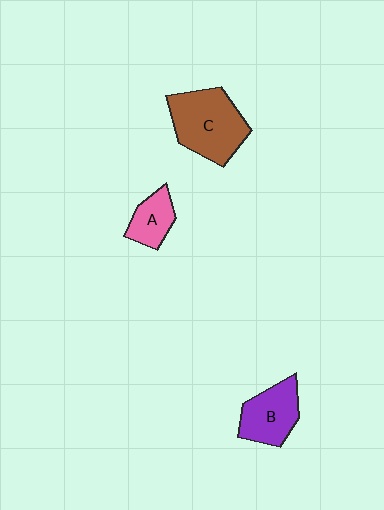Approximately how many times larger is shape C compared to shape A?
Approximately 2.2 times.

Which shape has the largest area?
Shape C (brown).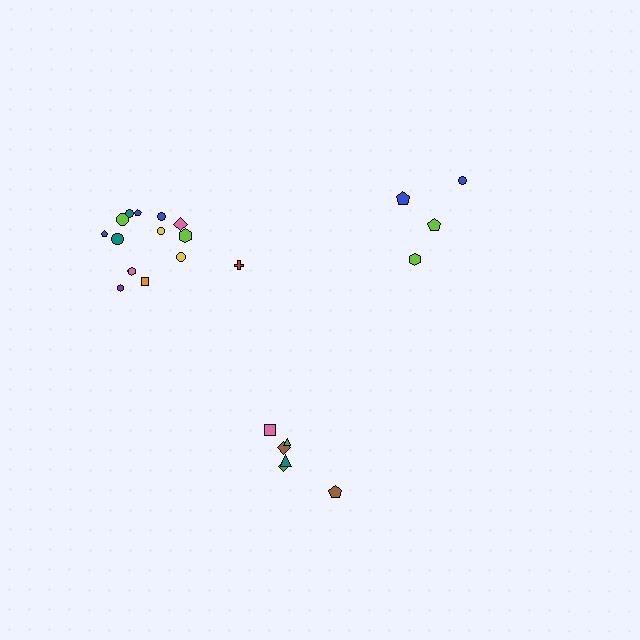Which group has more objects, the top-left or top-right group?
The top-left group.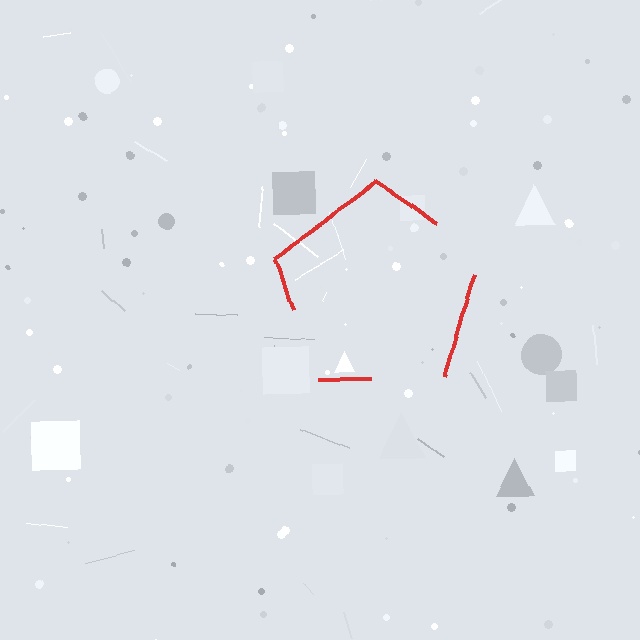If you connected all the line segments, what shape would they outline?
They would outline a pentagon.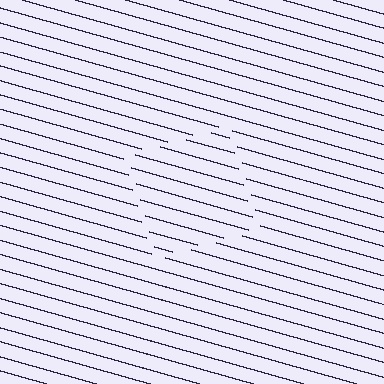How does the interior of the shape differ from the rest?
The interior of the shape contains the same grating, shifted by half a period — the contour is defined by the phase discontinuity where line-ends from the inner and outer gratings abut.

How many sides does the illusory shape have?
4 sides — the line-ends trace a square.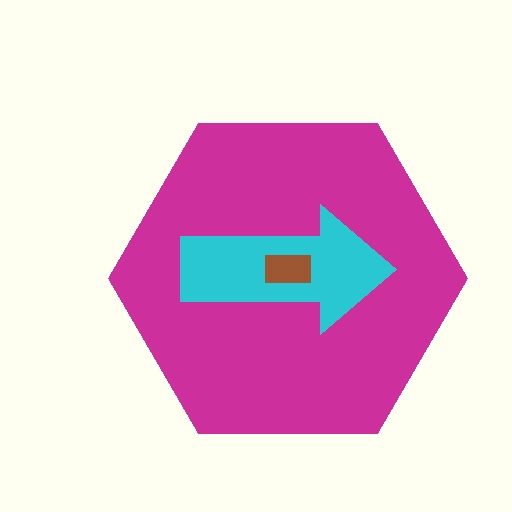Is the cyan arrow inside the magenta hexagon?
Yes.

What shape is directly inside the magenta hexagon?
The cyan arrow.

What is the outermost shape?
The magenta hexagon.